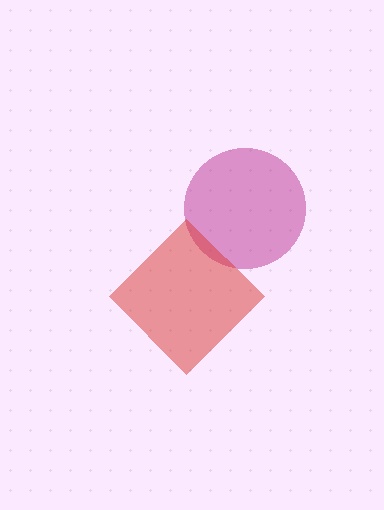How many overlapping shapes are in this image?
There are 2 overlapping shapes in the image.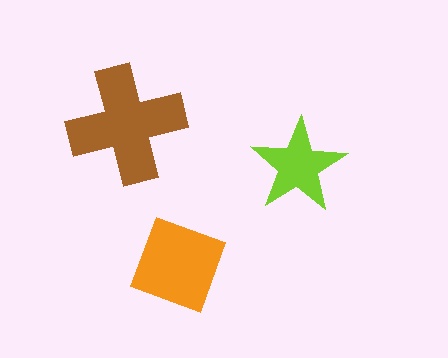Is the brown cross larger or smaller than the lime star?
Larger.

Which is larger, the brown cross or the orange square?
The brown cross.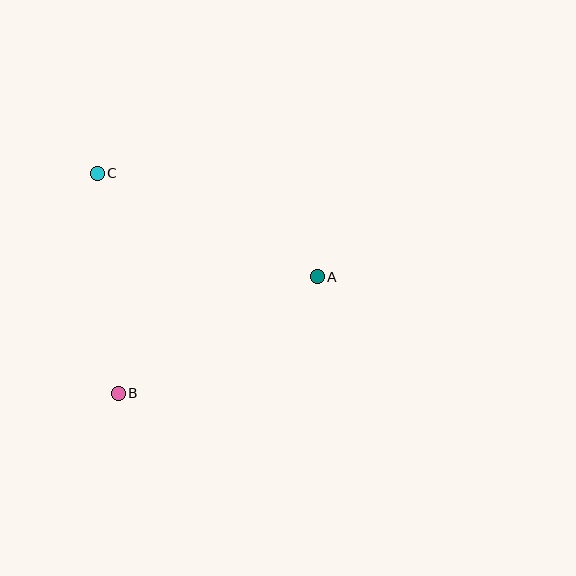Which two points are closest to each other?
Points B and C are closest to each other.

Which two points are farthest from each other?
Points A and C are farthest from each other.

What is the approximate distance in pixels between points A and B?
The distance between A and B is approximately 231 pixels.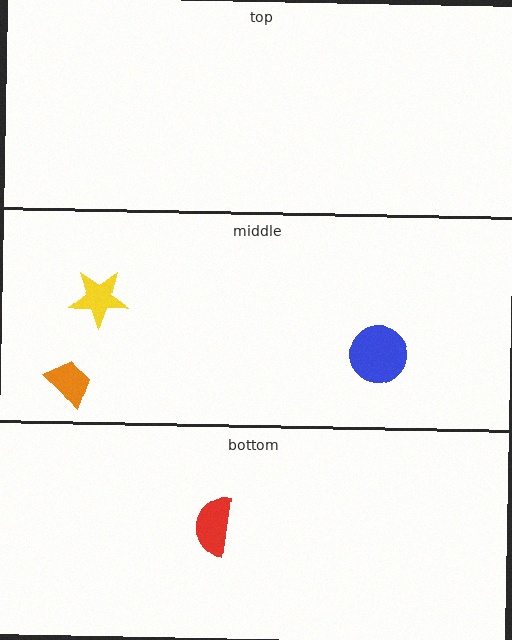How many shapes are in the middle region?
3.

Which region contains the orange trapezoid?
The middle region.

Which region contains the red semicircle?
The bottom region.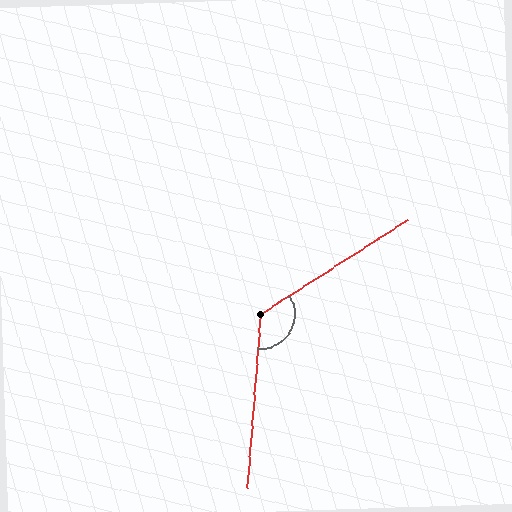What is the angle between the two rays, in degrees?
Approximately 127 degrees.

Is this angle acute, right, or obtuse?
It is obtuse.